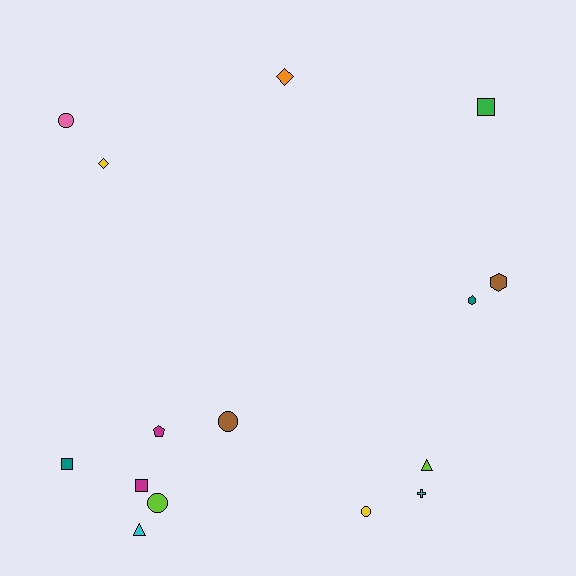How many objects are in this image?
There are 15 objects.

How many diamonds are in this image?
There are 2 diamonds.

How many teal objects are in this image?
There are 2 teal objects.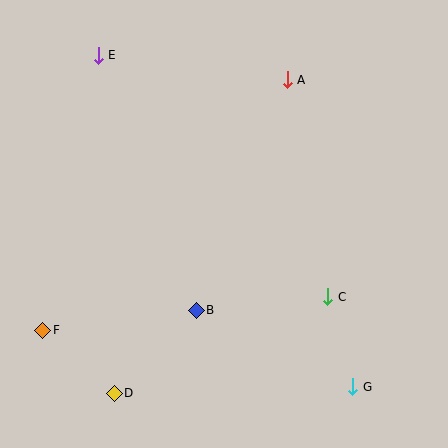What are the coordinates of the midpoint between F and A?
The midpoint between F and A is at (165, 205).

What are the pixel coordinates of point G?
Point G is at (353, 387).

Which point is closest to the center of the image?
Point B at (196, 310) is closest to the center.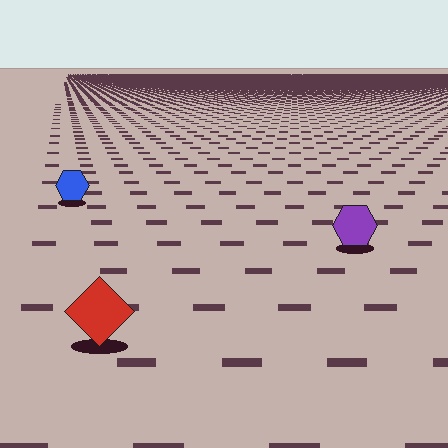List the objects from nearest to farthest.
From nearest to farthest: the red diamond, the purple hexagon, the blue hexagon.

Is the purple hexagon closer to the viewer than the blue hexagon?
Yes. The purple hexagon is closer — you can tell from the texture gradient: the ground texture is coarser near it.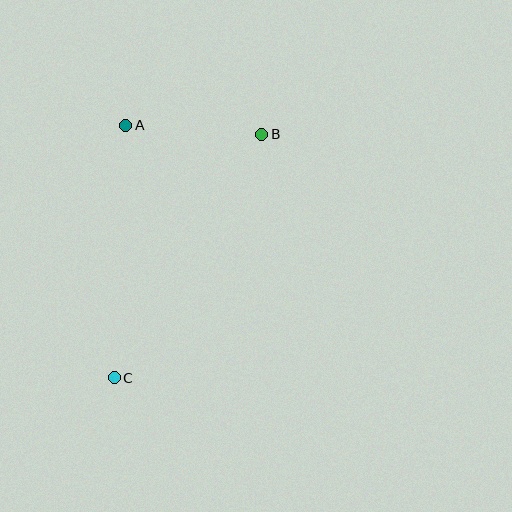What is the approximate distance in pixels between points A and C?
The distance between A and C is approximately 252 pixels.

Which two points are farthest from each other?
Points B and C are farthest from each other.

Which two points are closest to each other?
Points A and B are closest to each other.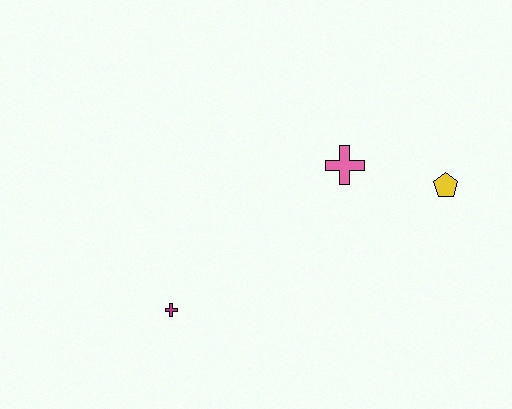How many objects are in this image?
There are 3 objects.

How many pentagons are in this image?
There is 1 pentagon.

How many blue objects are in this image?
There are no blue objects.